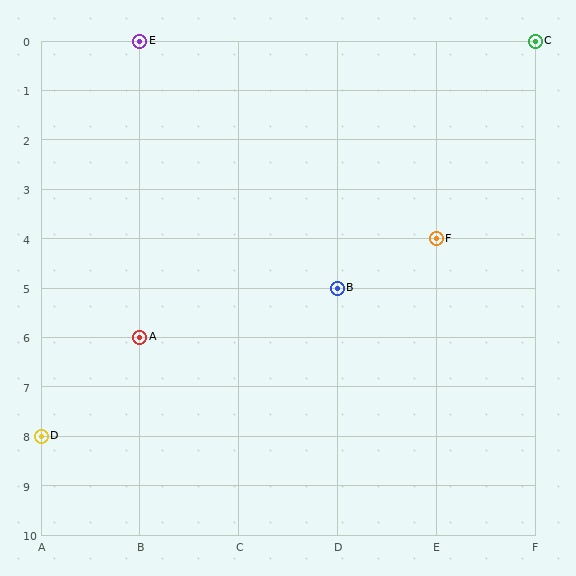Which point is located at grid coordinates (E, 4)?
Point F is at (E, 4).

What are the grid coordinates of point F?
Point F is at grid coordinates (E, 4).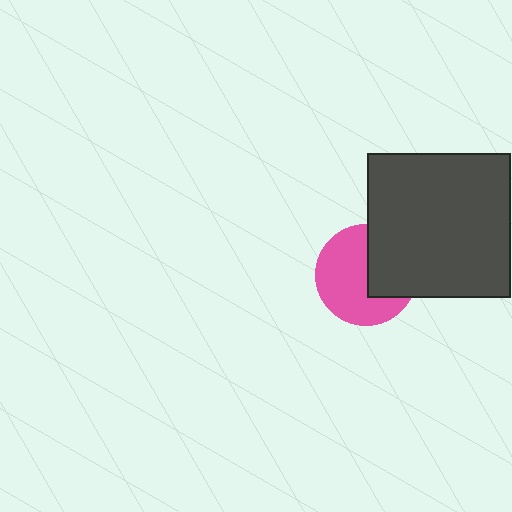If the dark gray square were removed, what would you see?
You would see the complete pink circle.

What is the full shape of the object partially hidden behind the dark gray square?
The partially hidden object is a pink circle.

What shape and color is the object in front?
The object in front is a dark gray square.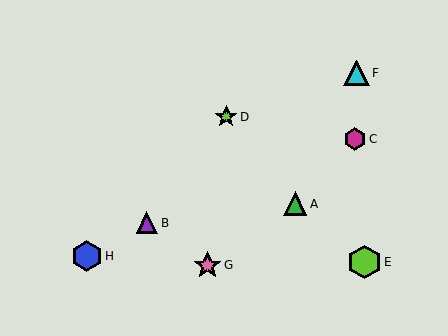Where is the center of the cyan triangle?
The center of the cyan triangle is at (356, 73).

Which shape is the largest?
The lime hexagon (labeled E) is the largest.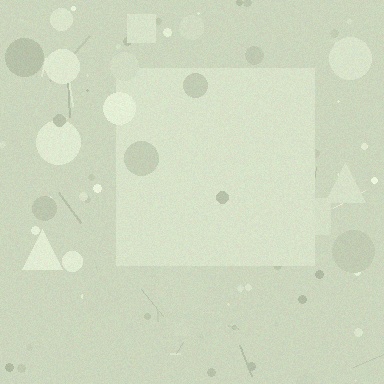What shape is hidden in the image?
A square is hidden in the image.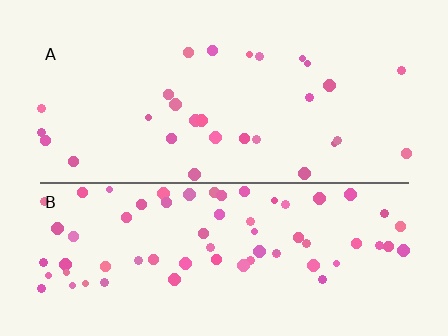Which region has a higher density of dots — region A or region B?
B (the bottom).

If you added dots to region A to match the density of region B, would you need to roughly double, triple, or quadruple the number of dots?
Approximately double.